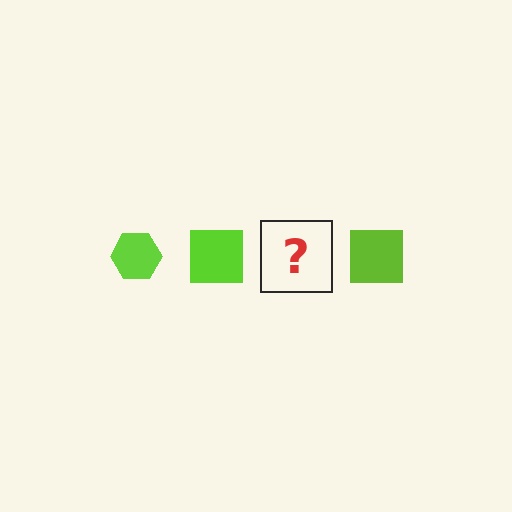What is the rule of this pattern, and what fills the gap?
The rule is that the pattern cycles through hexagon, square shapes in lime. The gap should be filled with a lime hexagon.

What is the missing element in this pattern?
The missing element is a lime hexagon.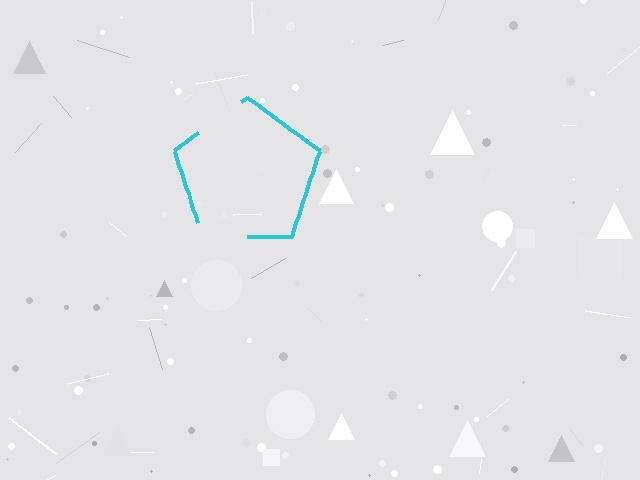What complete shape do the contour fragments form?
The contour fragments form a pentagon.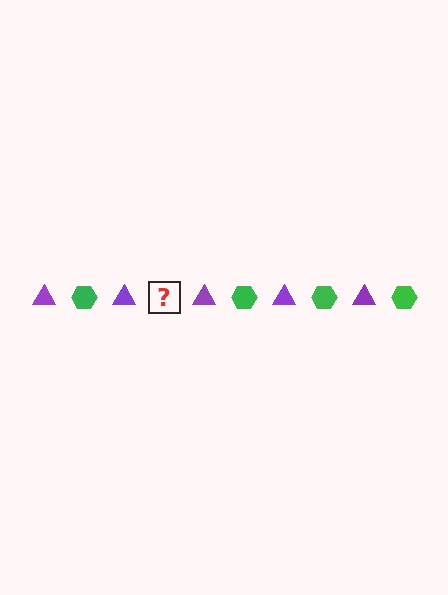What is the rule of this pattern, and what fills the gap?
The rule is that the pattern alternates between purple triangle and green hexagon. The gap should be filled with a green hexagon.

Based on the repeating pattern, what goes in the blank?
The blank should be a green hexagon.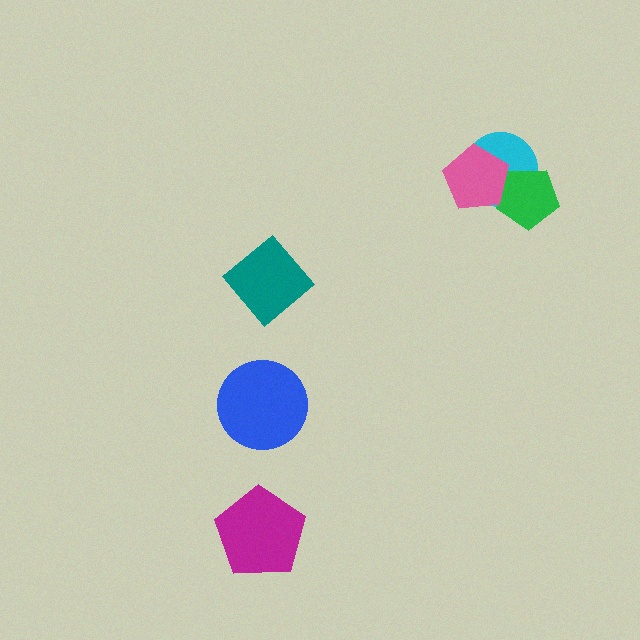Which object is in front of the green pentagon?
The pink pentagon is in front of the green pentagon.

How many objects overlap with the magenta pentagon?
0 objects overlap with the magenta pentagon.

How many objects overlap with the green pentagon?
2 objects overlap with the green pentagon.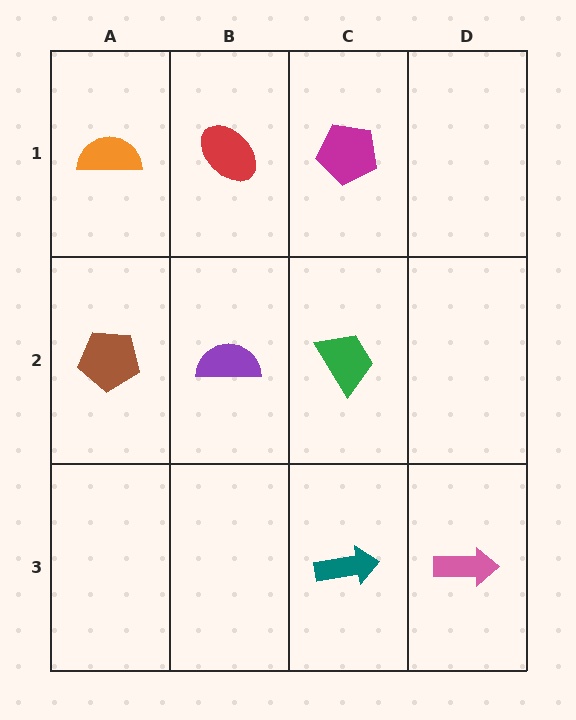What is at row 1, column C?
A magenta pentagon.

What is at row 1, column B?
A red ellipse.